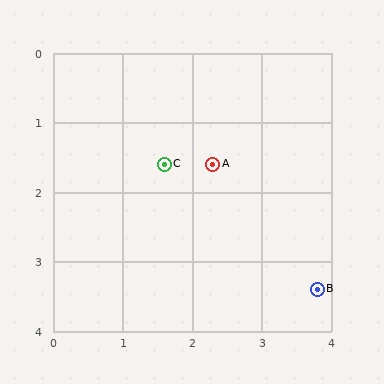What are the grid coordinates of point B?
Point B is at approximately (3.8, 3.4).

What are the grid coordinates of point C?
Point C is at approximately (1.6, 1.6).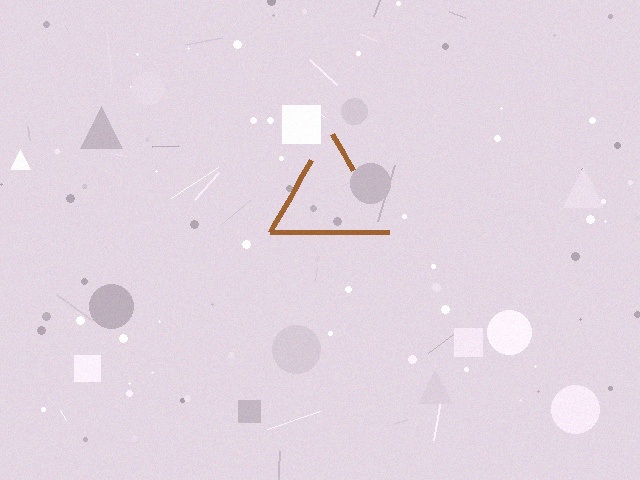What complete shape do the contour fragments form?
The contour fragments form a triangle.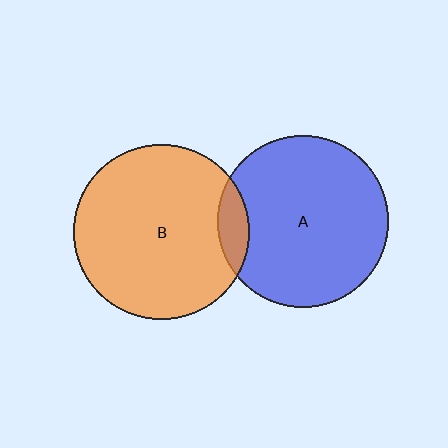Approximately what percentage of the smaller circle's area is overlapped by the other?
Approximately 10%.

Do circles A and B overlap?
Yes.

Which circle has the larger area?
Circle B (orange).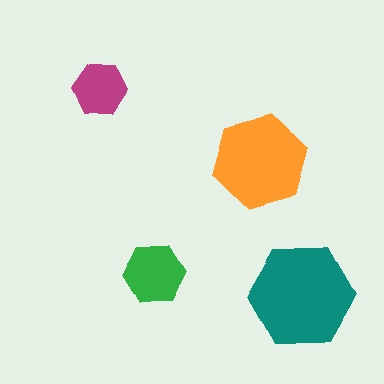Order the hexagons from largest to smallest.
the teal one, the orange one, the green one, the magenta one.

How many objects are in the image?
There are 4 objects in the image.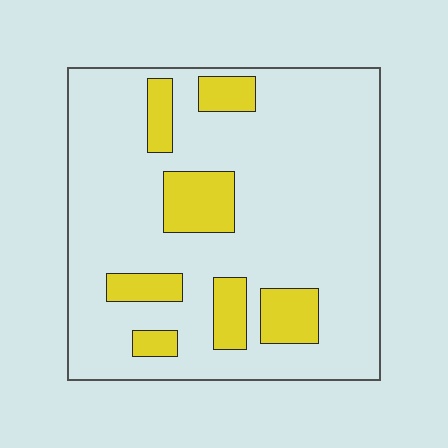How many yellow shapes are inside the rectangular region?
7.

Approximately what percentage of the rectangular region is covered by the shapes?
Approximately 20%.